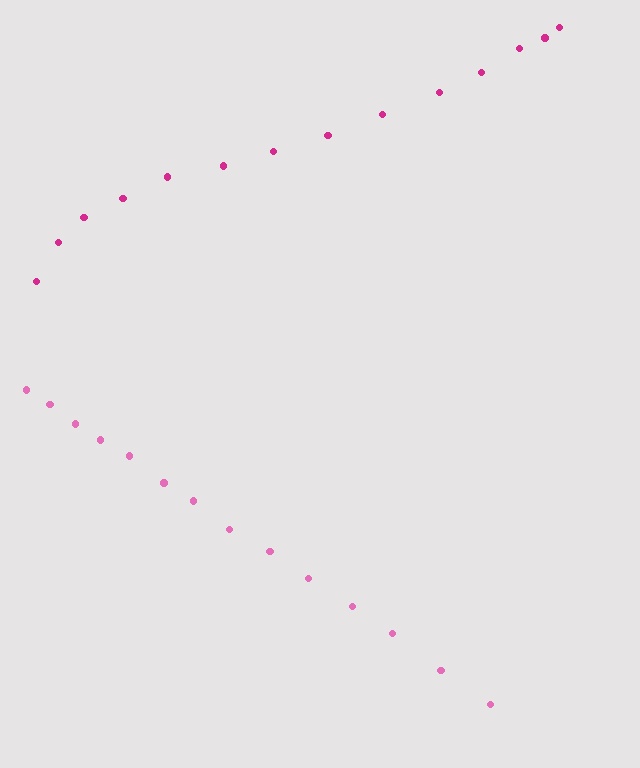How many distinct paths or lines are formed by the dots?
There are 2 distinct paths.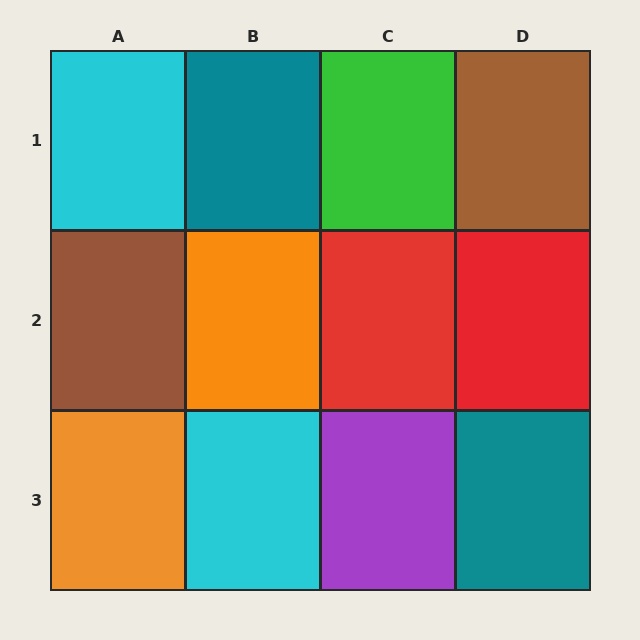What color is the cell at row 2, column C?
Red.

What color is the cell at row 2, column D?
Red.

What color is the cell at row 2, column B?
Orange.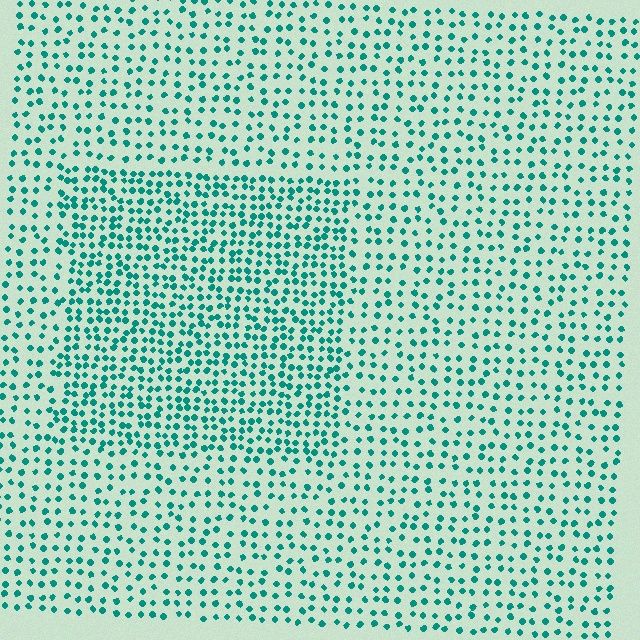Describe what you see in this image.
The image contains small teal elements arranged at two different densities. A rectangle-shaped region is visible where the elements are more densely packed than the surrounding area.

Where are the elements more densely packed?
The elements are more densely packed inside the rectangle boundary.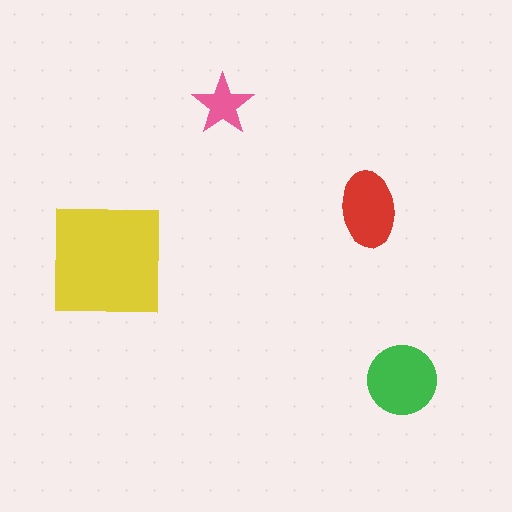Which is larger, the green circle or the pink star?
The green circle.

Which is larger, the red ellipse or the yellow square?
The yellow square.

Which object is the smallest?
The pink star.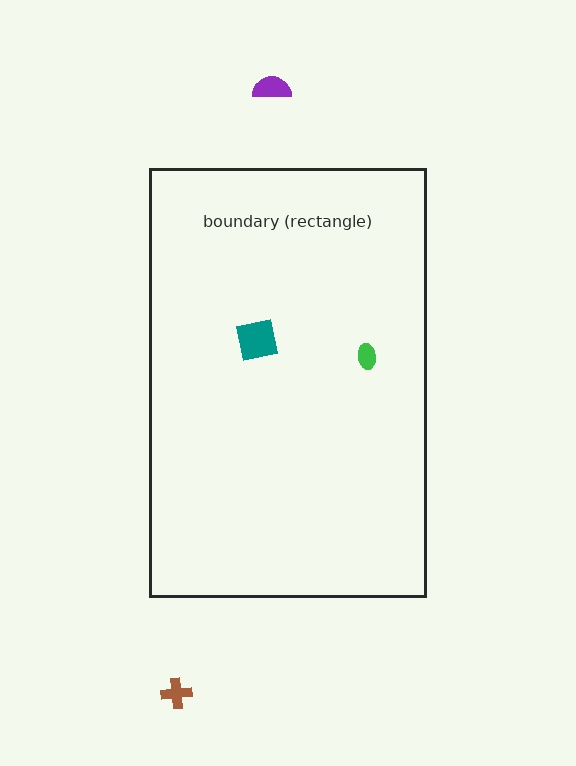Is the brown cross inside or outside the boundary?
Outside.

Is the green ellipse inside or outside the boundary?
Inside.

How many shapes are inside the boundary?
2 inside, 2 outside.